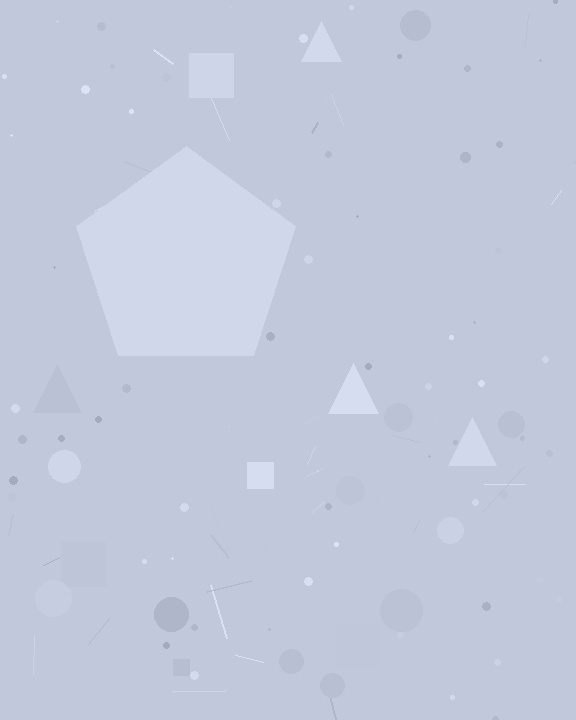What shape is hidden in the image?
A pentagon is hidden in the image.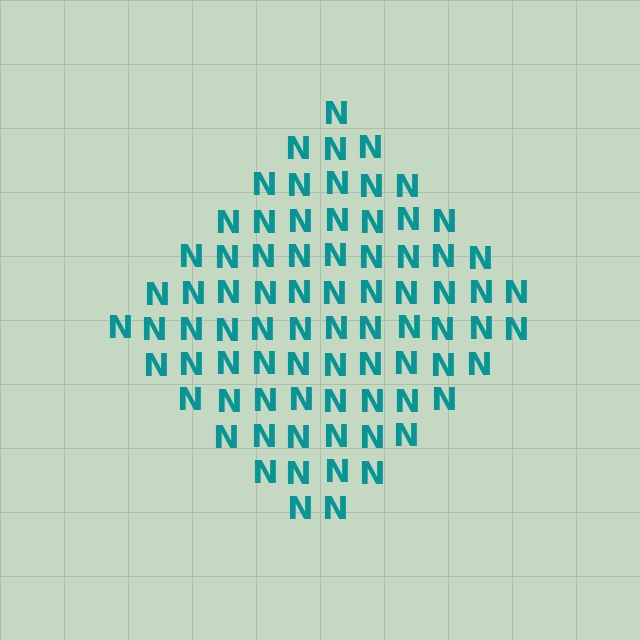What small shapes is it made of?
It is made of small letter N's.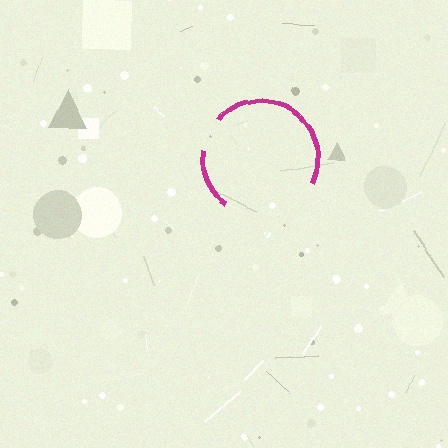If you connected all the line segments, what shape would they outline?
They would outline a circle.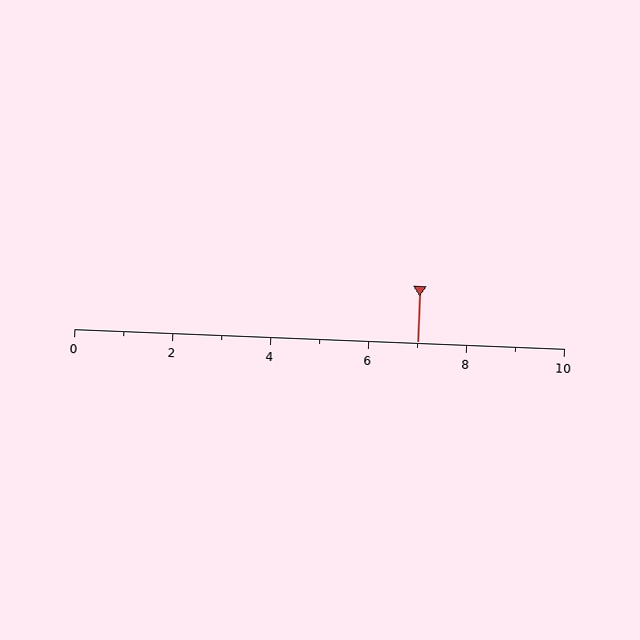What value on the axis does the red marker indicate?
The marker indicates approximately 7.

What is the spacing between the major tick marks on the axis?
The major ticks are spaced 2 apart.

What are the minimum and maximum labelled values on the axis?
The axis runs from 0 to 10.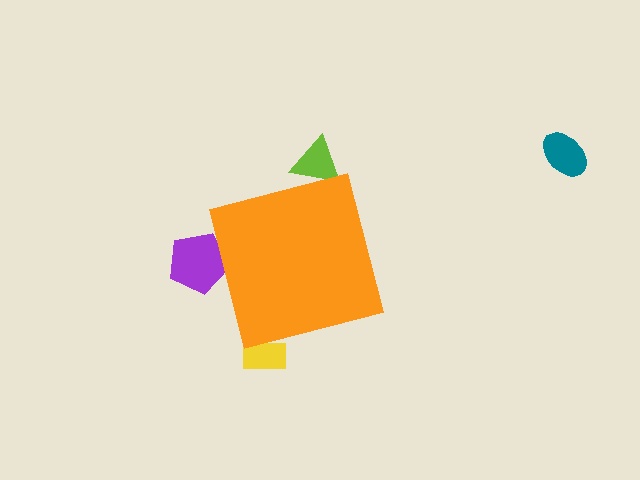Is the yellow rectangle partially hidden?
Yes, the yellow rectangle is partially hidden behind the orange square.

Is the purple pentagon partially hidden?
Yes, the purple pentagon is partially hidden behind the orange square.